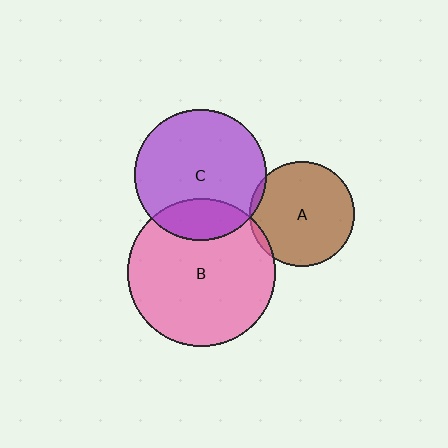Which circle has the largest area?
Circle B (pink).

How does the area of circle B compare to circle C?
Approximately 1.3 times.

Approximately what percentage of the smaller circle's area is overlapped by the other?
Approximately 5%.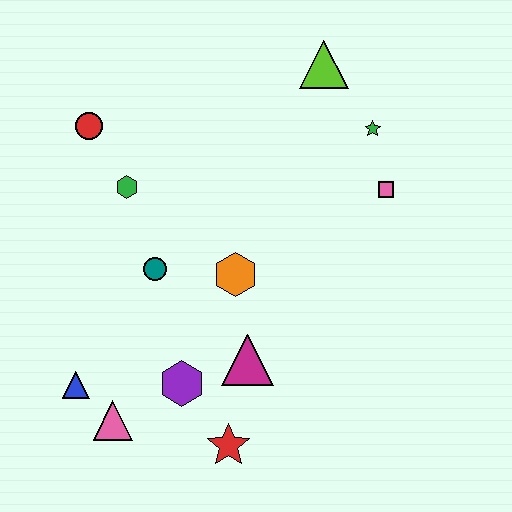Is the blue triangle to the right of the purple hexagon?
No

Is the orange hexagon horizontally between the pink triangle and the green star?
Yes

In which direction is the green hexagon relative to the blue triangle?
The green hexagon is above the blue triangle.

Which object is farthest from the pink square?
The blue triangle is farthest from the pink square.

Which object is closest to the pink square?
The green star is closest to the pink square.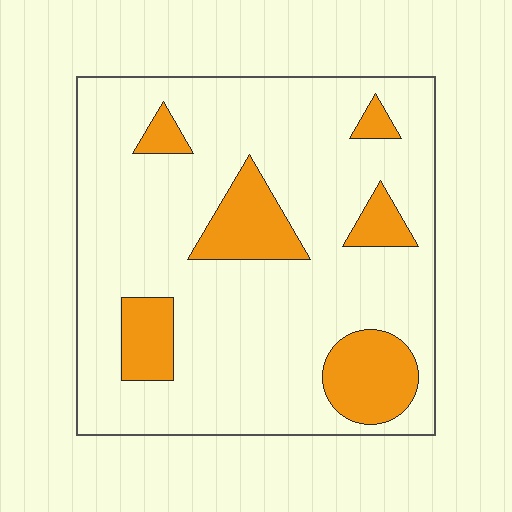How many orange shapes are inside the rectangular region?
6.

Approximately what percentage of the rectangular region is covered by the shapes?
Approximately 20%.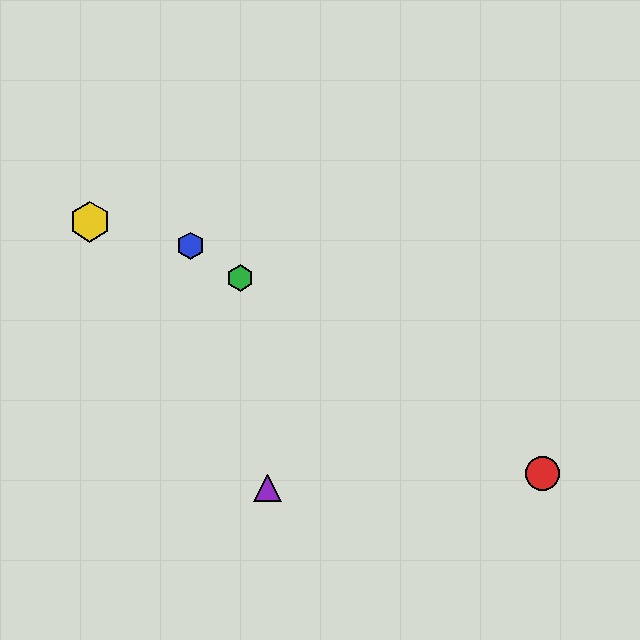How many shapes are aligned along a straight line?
3 shapes (the red circle, the blue hexagon, the green hexagon) are aligned along a straight line.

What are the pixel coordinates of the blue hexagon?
The blue hexagon is at (191, 246).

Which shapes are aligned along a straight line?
The red circle, the blue hexagon, the green hexagon are aligned along a straight line.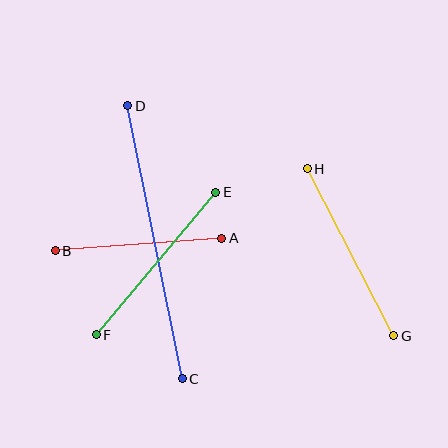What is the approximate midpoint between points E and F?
The midpoint is at approximately (156, 264) pixels.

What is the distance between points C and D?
The distance is approximately 278 pixels.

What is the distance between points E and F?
The distance is approximately 186 pixels.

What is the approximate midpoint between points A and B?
The midpoint is at approximately (139, 244) pixels.